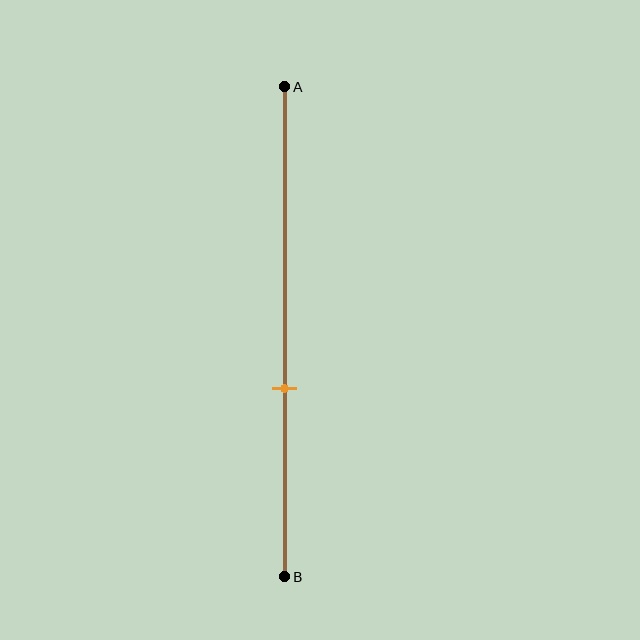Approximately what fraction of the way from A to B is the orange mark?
The orange mark is approximately 60% of the way from A to B.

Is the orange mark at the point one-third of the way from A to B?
No, the mark is at about 60% from A, not at the 33% one-third point.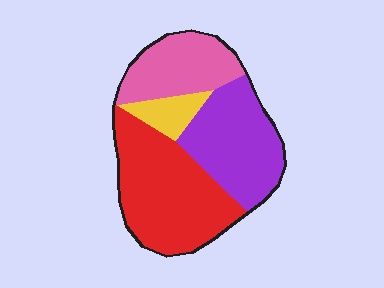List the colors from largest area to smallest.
From largest to smallest: red, purple, pink, yellow.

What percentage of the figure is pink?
Pink covers about 20% of the figure.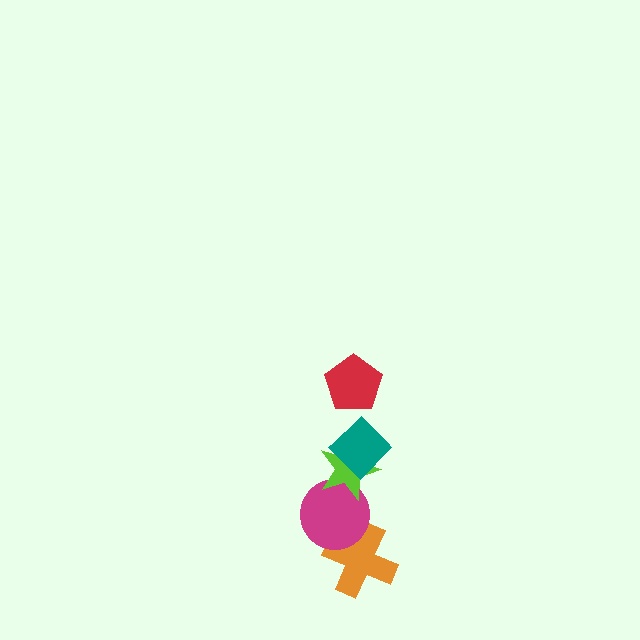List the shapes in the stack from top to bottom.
From top to bottom: the red pentagon, the teal diamond, the lime star, the magenta circle, the orange cross.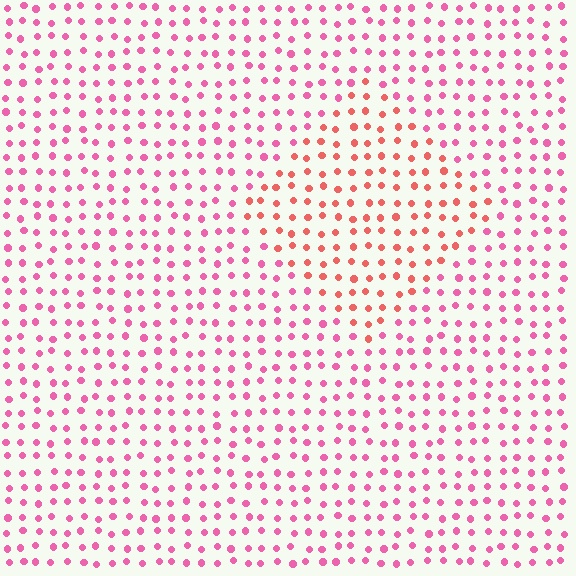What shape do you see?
I see a diamond.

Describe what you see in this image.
The image is filled with small pink elements in a uniform arrangement. A diamond-shaped region is visible where the elements are tinted to a slightly different hue, forming a subtle color boundary.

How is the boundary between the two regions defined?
The boundary is defined purely by a slight shift in hue (about 33 degrees). Spacing, size, and orientation are identical on both sides.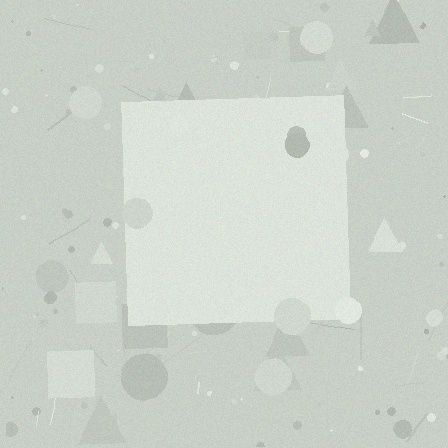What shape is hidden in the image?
A square is hidden in the image.